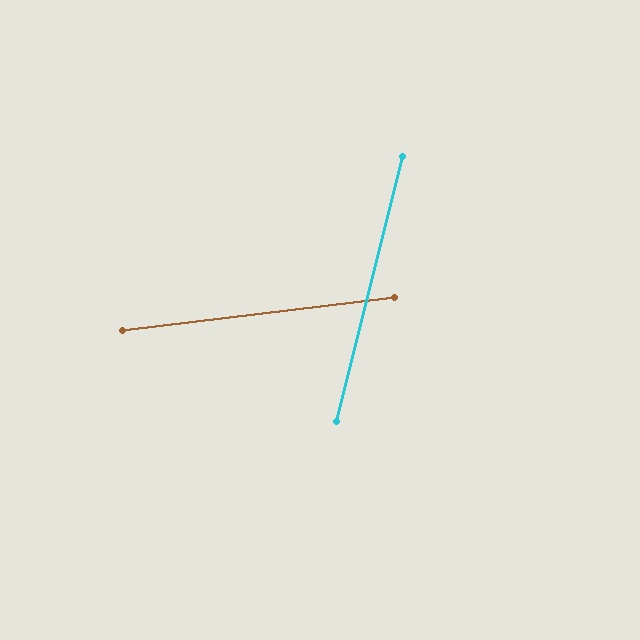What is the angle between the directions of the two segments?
Approximately 69 degrees.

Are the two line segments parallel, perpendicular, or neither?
Neither parallel nor perpendicular — they differ by about 69°.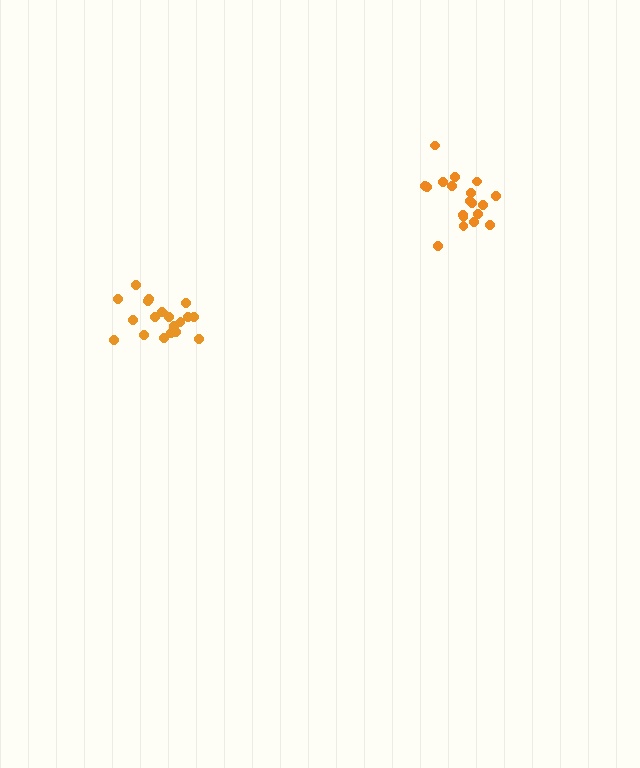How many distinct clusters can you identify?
There are 2 distinct clusters.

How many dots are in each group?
Group 1: 20 dots, Group 2: 19 dots (39 total).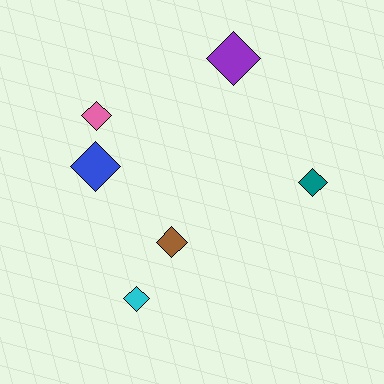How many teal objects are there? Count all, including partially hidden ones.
There is 1 teal object.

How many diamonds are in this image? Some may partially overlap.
There are 6 diamonds.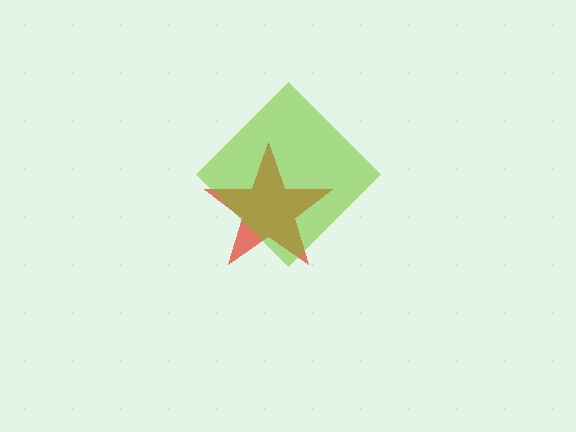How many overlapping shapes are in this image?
There are 2 overlapping shapes in the image.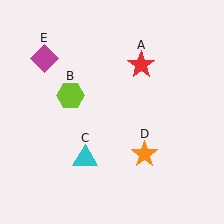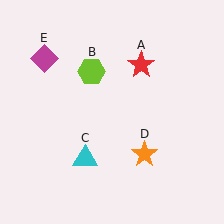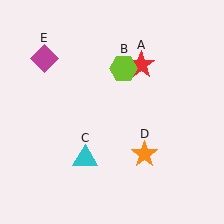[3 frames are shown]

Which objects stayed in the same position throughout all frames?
Red star (object A) and cyan triangle (object C) and orange star (object D) and magenta diamond (object E) remained stationary.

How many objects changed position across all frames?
1 object changed position: lime hexagon (object B).